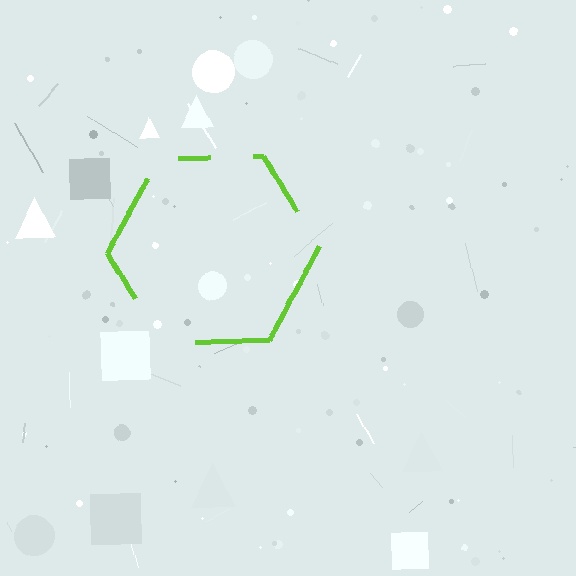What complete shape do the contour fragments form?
The contour fragments form a hexagon.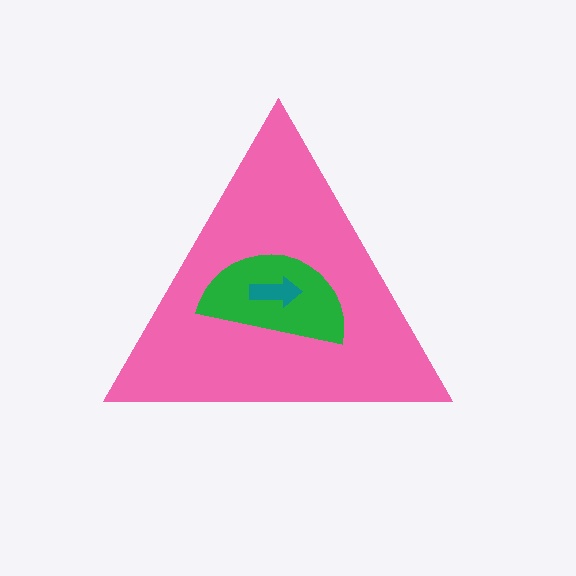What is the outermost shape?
The pink triangle.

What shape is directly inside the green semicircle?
The teal arrow.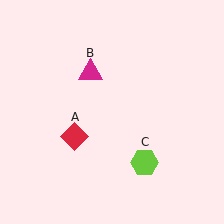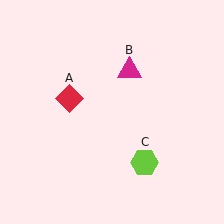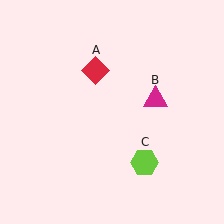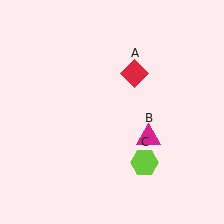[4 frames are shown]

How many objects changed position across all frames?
2 objects changed position: red diamond (object A), magenta triangle (object B).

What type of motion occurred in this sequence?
The red diamond (object A), magenta triangle (object B) rotated clockwise around the center of the scene.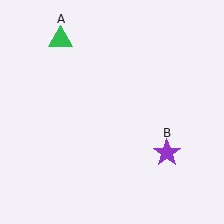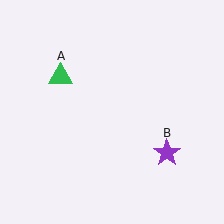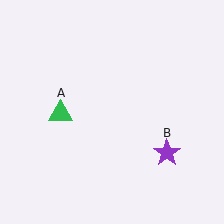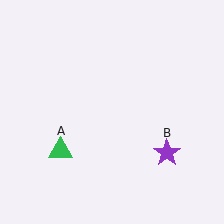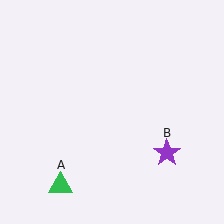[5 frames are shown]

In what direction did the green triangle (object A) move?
The green triangle (object A) moved down.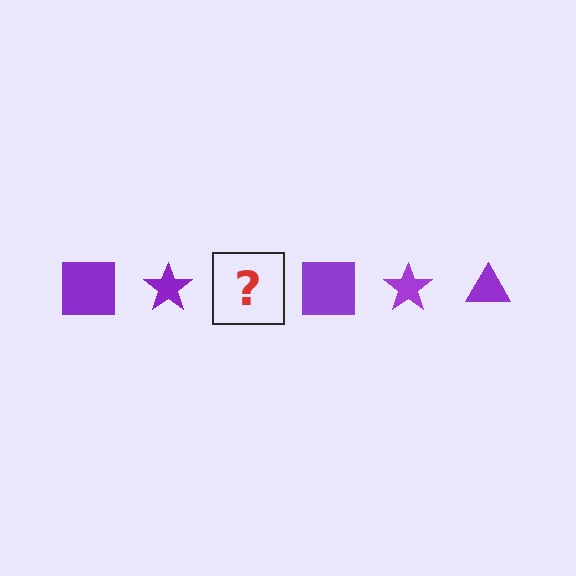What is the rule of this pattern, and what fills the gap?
The rule is that the pattern cycles through square, star, triangle shapes in purple. The gap should be filled with a purple triangle.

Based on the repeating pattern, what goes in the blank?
The blank should be a purple triangle.